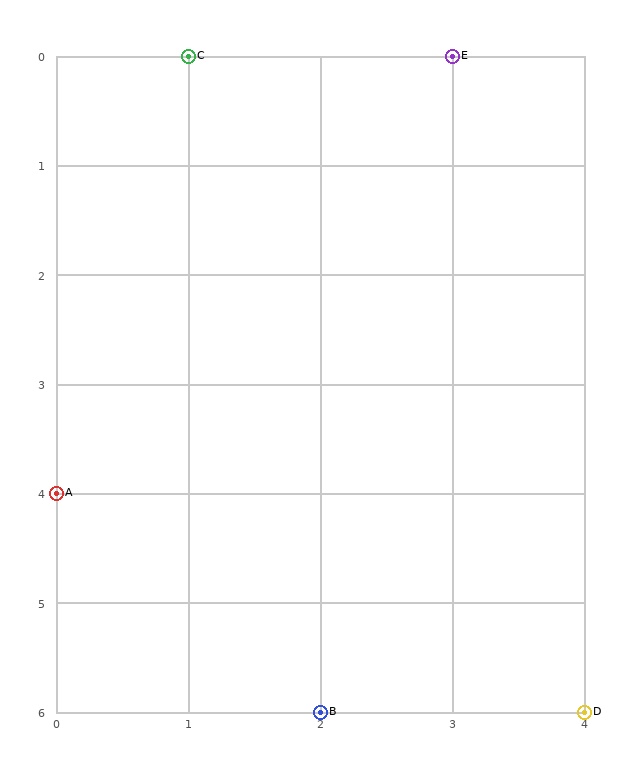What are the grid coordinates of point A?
Point A is at grid coordinates (0, 4).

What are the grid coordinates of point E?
Point E is at grid coordinates (3, 0).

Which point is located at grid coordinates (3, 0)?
Point E is at (3, 0).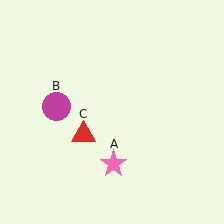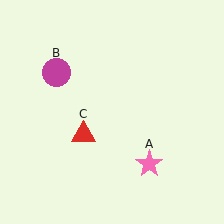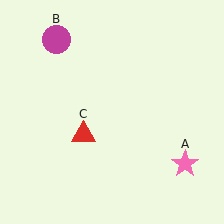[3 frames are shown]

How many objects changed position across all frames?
2 objects changed position: pink star (object A), magenta circle (object B).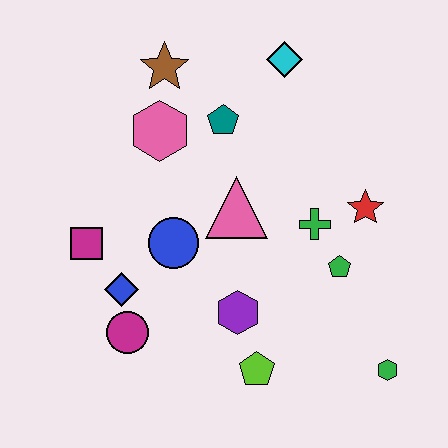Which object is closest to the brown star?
The pink hexagon is closest to the brown star.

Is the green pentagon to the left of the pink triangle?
No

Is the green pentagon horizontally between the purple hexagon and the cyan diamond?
No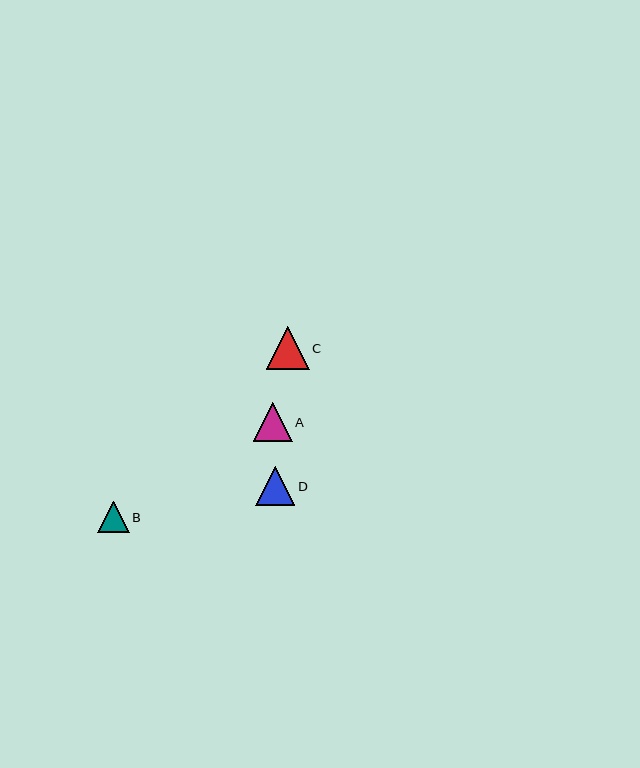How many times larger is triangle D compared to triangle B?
Triangle D is approximately 1.3 times the size of triangle B.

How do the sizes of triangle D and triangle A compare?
Triangle D and triangle A are approximately the same size.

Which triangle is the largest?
Triangle C is the largest with a size of approximately 43 pixels.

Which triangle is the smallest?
Triangle B is the smallest with a size of approximately 31 pixels.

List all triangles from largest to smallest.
From largest to smallest: C, D, A, B.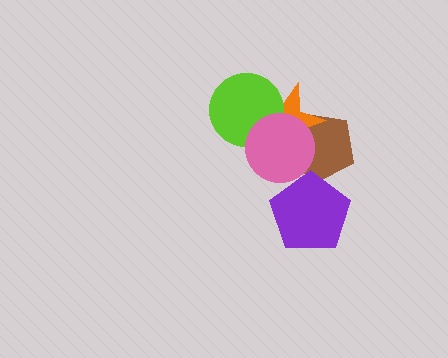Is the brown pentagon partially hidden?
Yes, it is partially covered by another shape.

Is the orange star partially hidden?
Yes, it is partially covered by another shape.